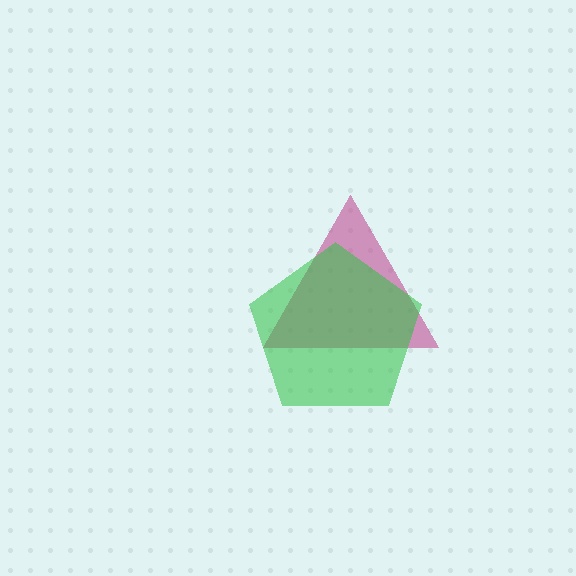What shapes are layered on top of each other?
The layered shapes are: a magenta triangle, a green pentagon.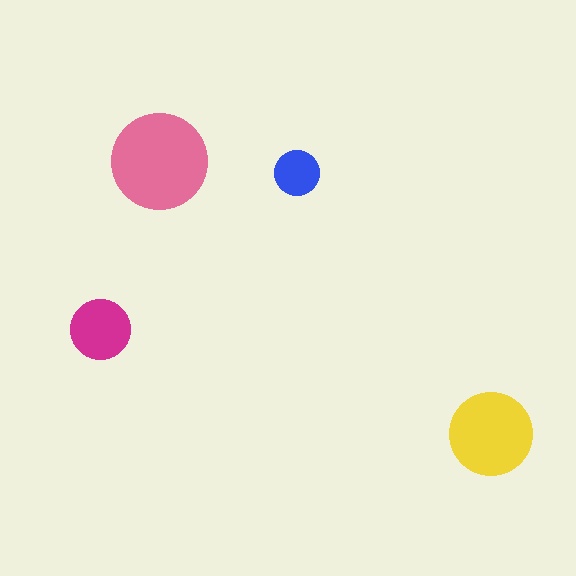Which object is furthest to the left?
The magenta circle is leftmost.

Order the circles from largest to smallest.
the pink one, the yellow one, the magenta one, the blue one.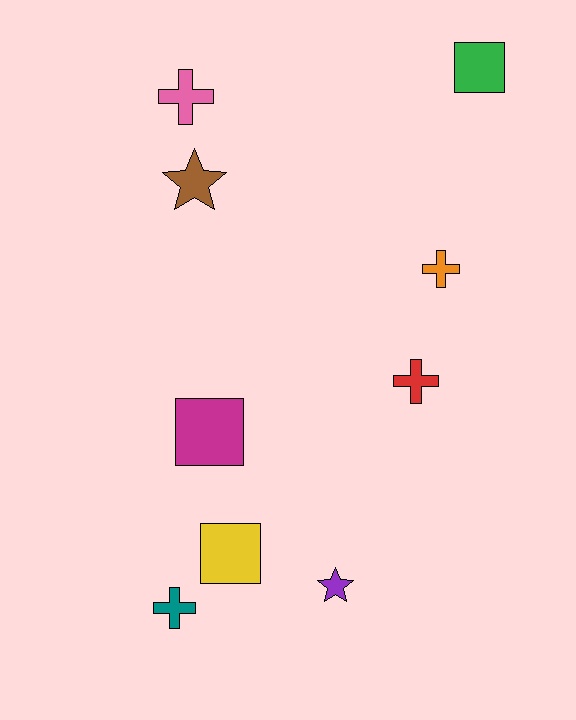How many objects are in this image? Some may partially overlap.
There are 9 objects.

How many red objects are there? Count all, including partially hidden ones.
There is 1 red object.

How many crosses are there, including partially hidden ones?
There are 4 crosses.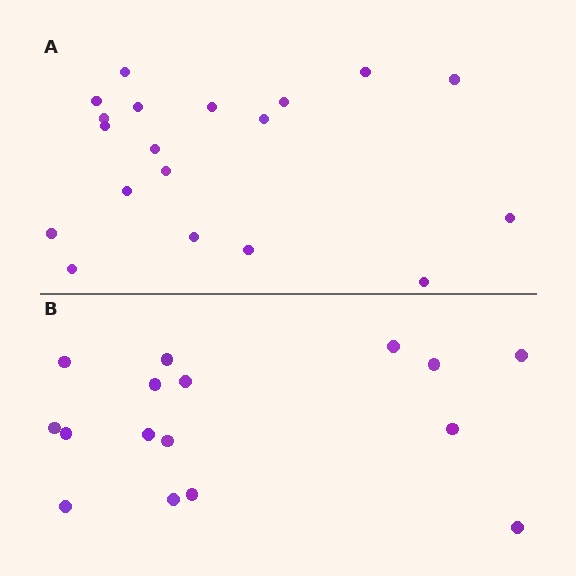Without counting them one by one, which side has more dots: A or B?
Region A (the top region) has more dots.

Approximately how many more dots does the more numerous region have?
Region A has just a few more — roughly 2 or 3 more dots than region B.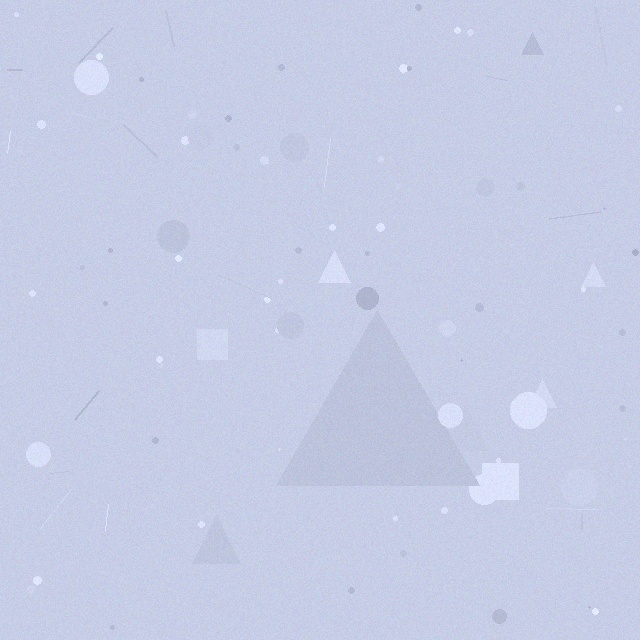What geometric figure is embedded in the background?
A triangle is embedded in the background.